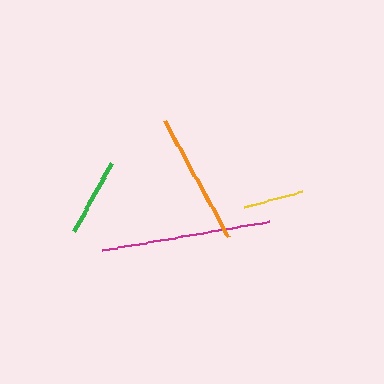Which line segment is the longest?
The magenta line is the longest at approximately 170 pixels.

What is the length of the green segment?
The green segment is approximately 78 pixels long.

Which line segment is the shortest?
The yellow line is the shortest at approximately 61 pixels.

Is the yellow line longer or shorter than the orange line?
The orange line is longer than the yellow line.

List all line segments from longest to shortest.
From longest to shortest: magenta, orange, green, yellow.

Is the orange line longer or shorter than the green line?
The orange line is longer than the green line.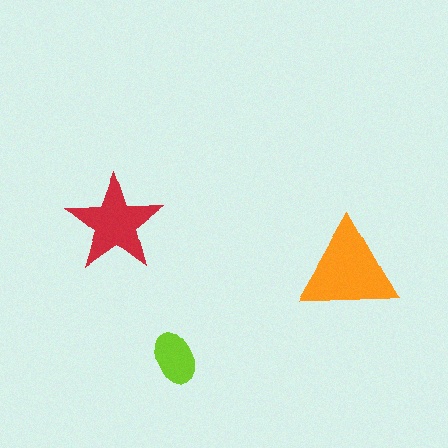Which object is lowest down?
The lime ellipse is bottommost.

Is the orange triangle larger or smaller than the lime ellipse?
Larger.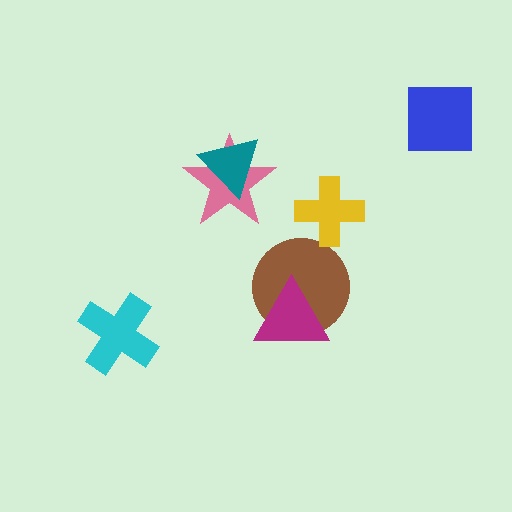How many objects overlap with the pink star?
1 object overlaps with the pink star.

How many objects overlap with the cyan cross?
0 objects overlap with the cyan cross.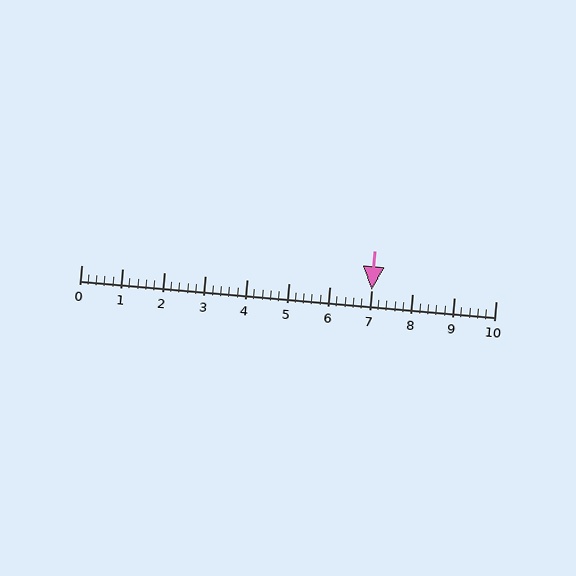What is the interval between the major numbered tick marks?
The major tick marks are spaced 1 units apart.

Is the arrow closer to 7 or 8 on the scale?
The arrow is closer to 7.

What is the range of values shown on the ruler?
The ruler shows values from 0 to 10.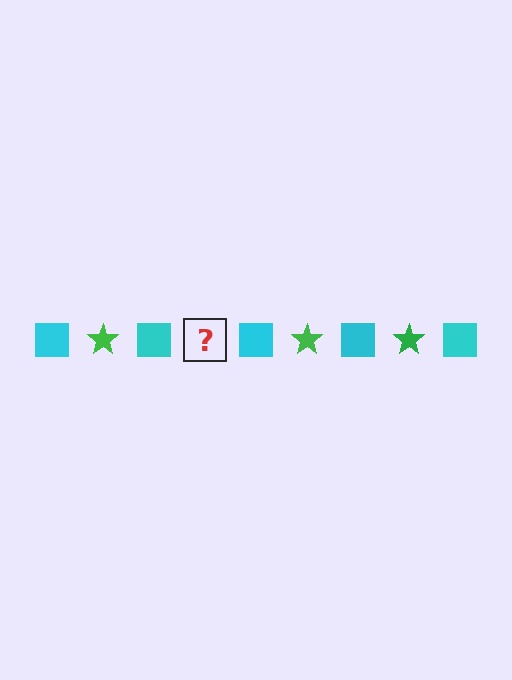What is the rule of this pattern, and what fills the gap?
The rule is that the pattern alternates between cyan square and green star. The gap should be filled with a green star.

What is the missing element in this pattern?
The missing element is a green star.